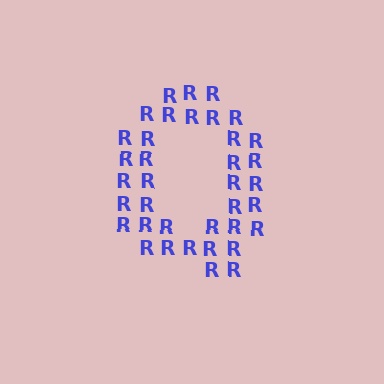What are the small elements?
The small elements are letter R's.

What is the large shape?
The large shape is the letter Q.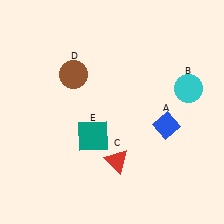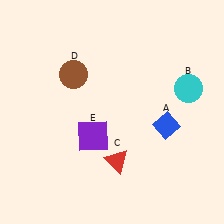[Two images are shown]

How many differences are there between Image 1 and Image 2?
There is 1 difference between the two images.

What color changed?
The square (E) changed from teal in Image 1 to purple in Image 2.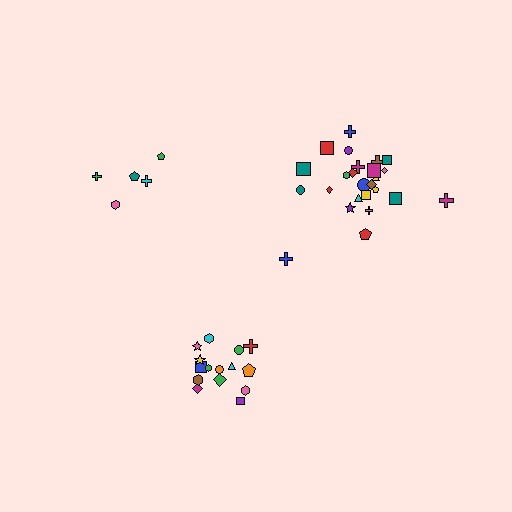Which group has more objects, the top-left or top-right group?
The top-right group.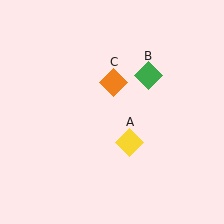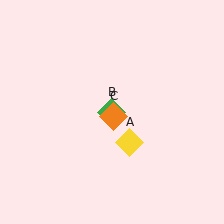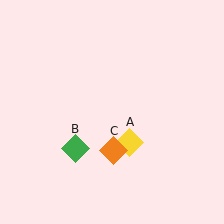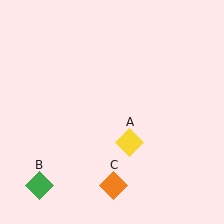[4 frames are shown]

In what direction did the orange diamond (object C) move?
The orange diamond (object C) moved down.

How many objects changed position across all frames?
2 objects changed position: green diamond (object B), orange diamond (object C).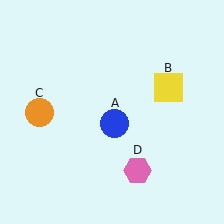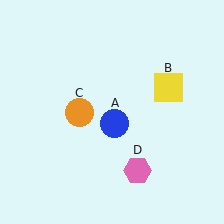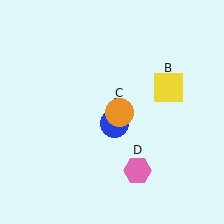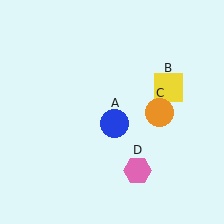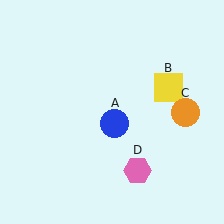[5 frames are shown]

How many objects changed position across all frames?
1 object changed position: orange circle (object C).